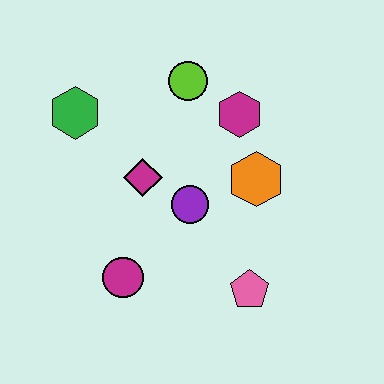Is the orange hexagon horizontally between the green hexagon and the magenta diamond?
No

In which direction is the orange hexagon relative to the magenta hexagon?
The orange hexagon is below the magenta hexagon.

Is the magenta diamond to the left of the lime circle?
Yes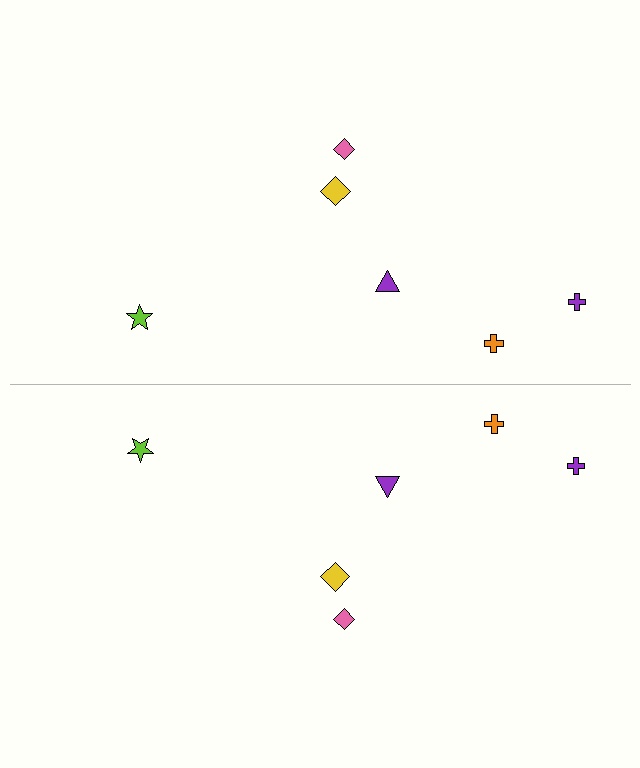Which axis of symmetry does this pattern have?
The pattern has a horizontal axis of symmetry running through the center of the image.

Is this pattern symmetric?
Yes, this pattern has bilateral (reflection) symmetry.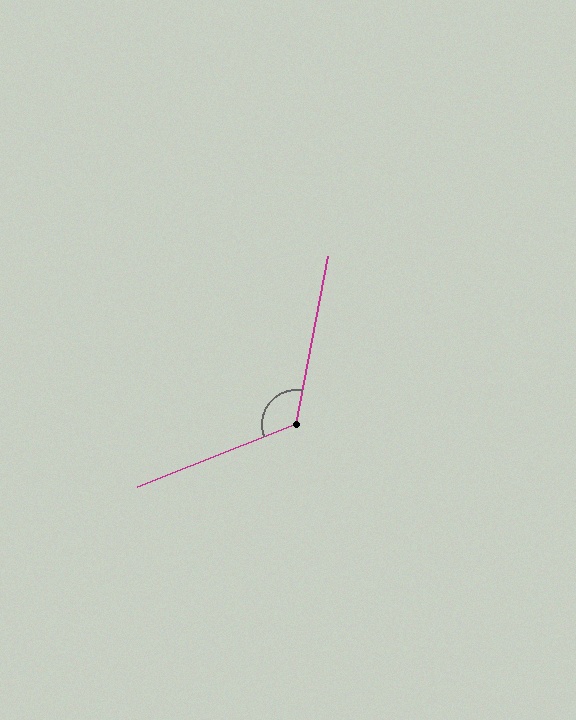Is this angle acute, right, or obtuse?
It is obtuse.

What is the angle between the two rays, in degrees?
Approximately 122 degrees.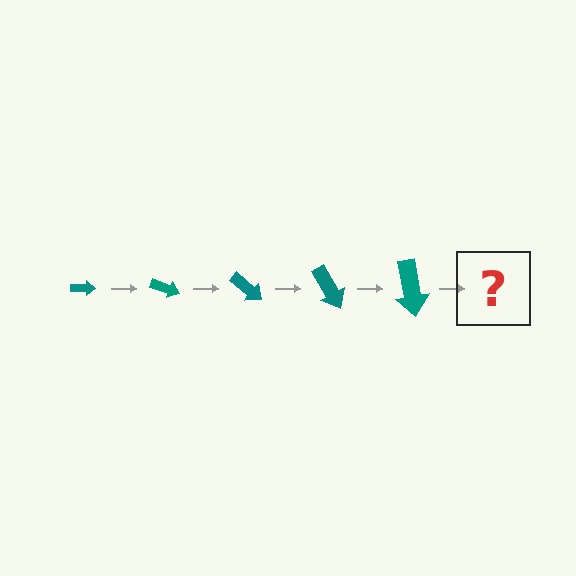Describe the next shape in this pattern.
It should be an arrow, larger than the previous one and rotated 100 degrees from the start.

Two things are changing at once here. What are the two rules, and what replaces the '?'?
The two rules are that the arrow grows larger each step and it rotates 20 degrees each step. The '?' should be an arrow, larger than the previous one and rotated 100 degrees from the start.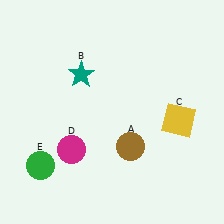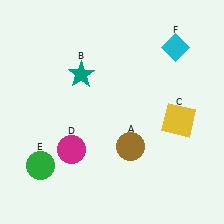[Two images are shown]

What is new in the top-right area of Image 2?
A cyan diamond (F) was added in the top-right area of Image 2.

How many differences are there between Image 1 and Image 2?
There is 1 difference between the two images.